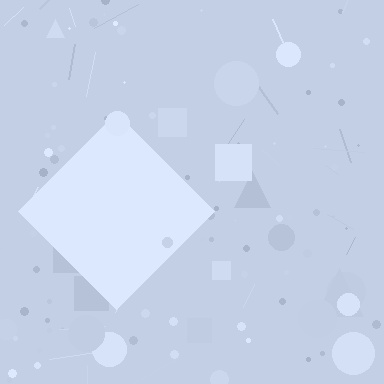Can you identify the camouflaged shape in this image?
The camouflaged shape is a diamond.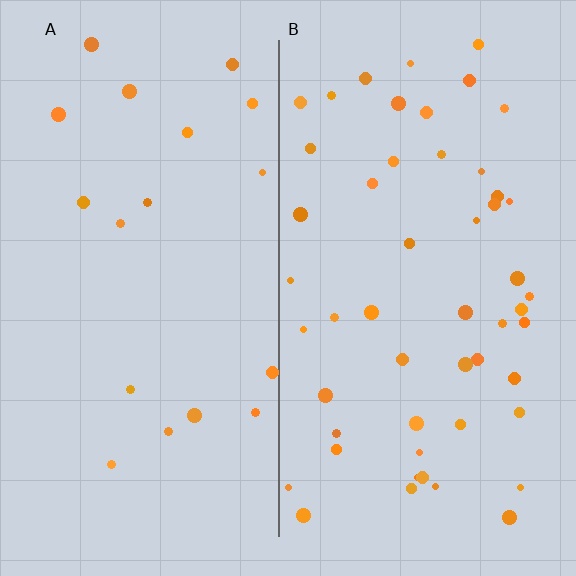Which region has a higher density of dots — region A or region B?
B (the right).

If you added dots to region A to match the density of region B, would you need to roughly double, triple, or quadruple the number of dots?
Approximately triple.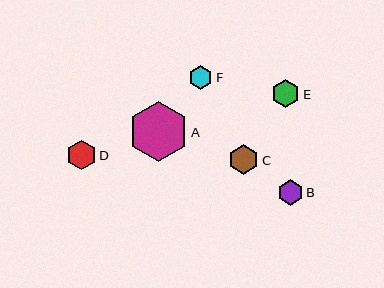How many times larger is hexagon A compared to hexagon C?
Hexagon A is approximately 2.0 times the size of hexagon C.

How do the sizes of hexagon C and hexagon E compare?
Hexagon C and hexagon E are approximately the same size.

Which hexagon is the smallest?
Hexagon F is the smallest with a size of approximately 24 pixels.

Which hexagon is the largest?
Hexagon A is the largest with a size of approximately 60 pixels.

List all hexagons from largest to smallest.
From largest to smallest: A, C, D, E, B, F.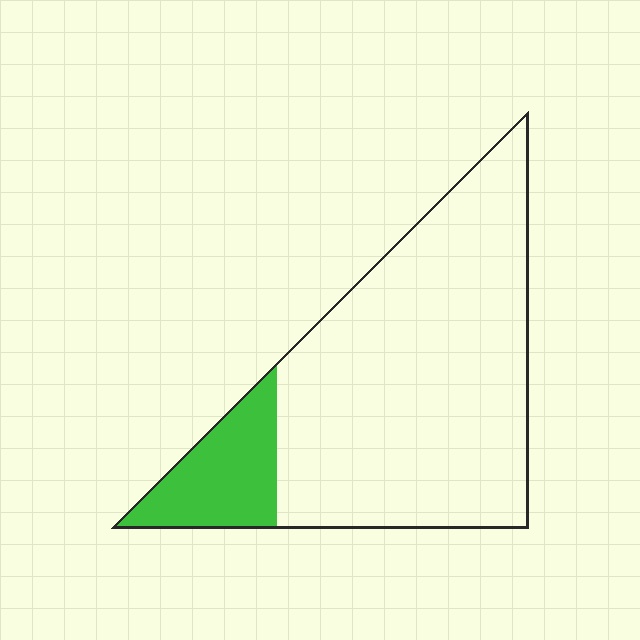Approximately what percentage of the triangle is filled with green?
Approximately 15%.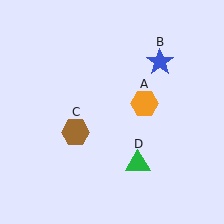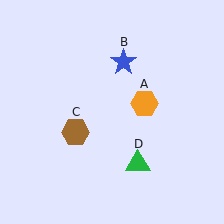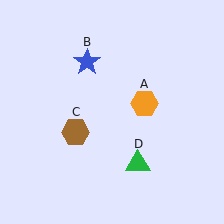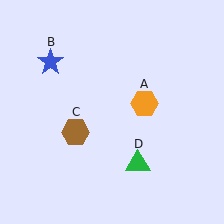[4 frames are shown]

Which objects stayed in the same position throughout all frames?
Orange hexagon (object A) and brown hexagon (object C) and green triangle (object D) remained stationary.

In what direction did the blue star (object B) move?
The blue star (object B) moved left.